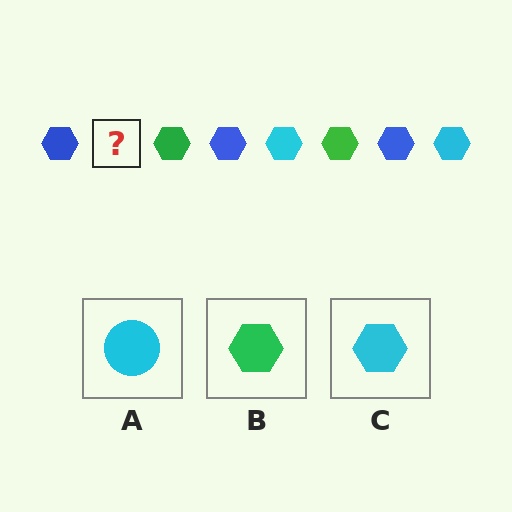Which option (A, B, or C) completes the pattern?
C.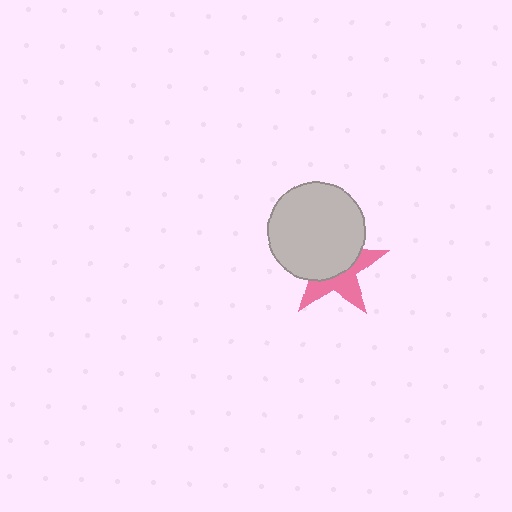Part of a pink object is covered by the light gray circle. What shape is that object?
It is a star.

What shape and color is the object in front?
The object in front is a light gray circle.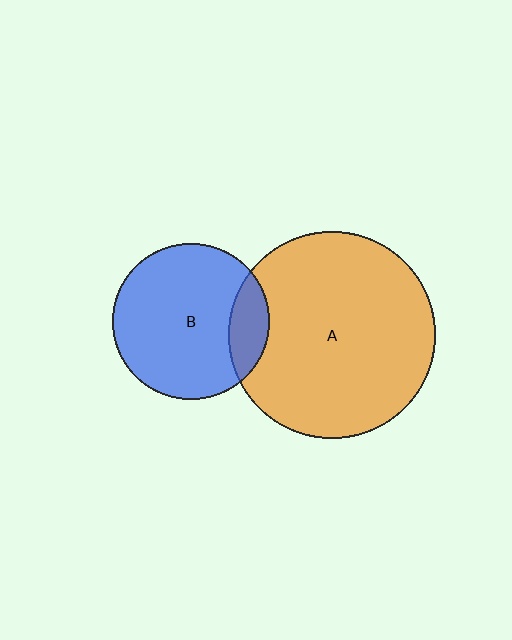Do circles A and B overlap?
Yes.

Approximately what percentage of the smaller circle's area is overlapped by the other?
Approximately 15%.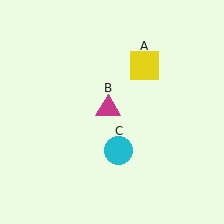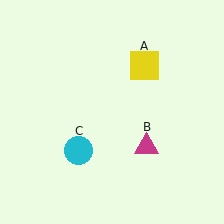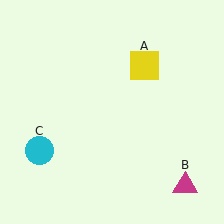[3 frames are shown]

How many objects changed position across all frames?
2 objects changed position: magenta triangle (object B), cyan circle (object C).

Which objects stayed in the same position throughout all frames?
Yellow square (object A) remained stationary.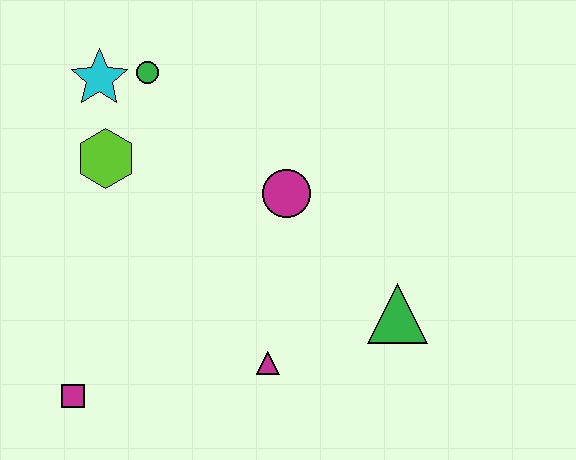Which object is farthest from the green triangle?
The cyan star is farthest from the green triangle.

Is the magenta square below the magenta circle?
Yes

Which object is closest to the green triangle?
The magenta triangle is closest to the green triangle.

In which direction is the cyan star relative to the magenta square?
The cyan star is above the magenta square.